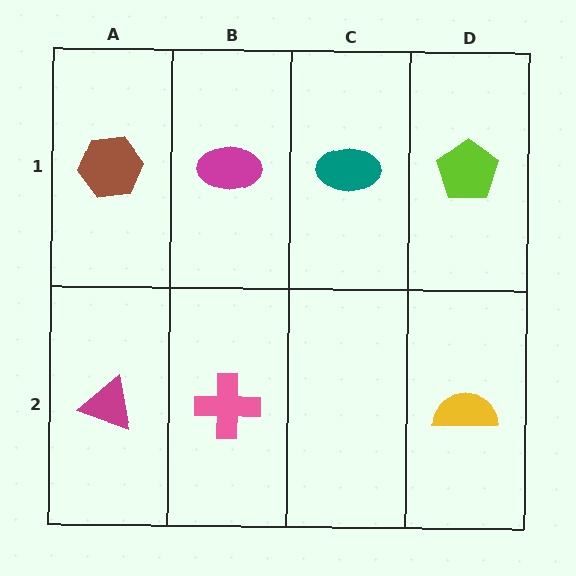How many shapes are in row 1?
4 shapes.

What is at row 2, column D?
A yellow semicircle.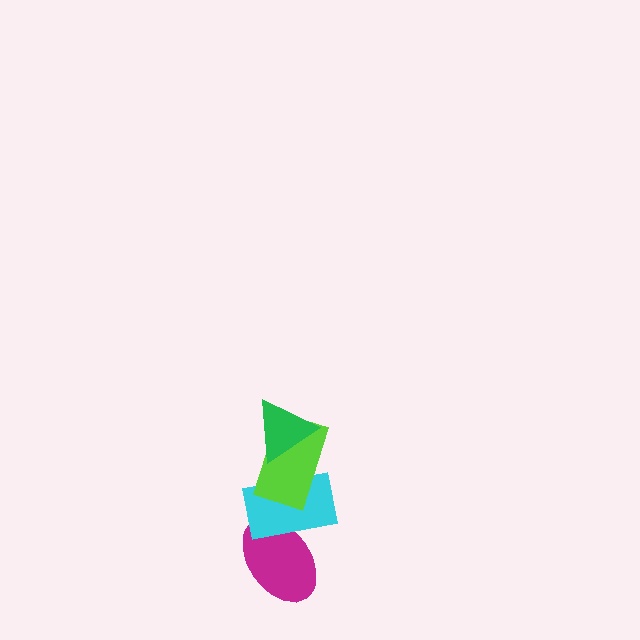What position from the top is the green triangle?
The green triangle is 1st from the top.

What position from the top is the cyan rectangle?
The cyan rectangle is 3rd from the top.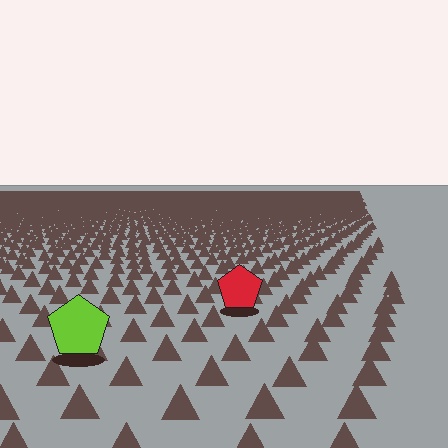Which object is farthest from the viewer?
The red pentagon is farthest from the viewer. It appears smaller and the ground texture around it is denser.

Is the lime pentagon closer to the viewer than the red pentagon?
Yes. The lime pentagon is closer — you can tell from the texture gradient: the ground texture is coarser near it.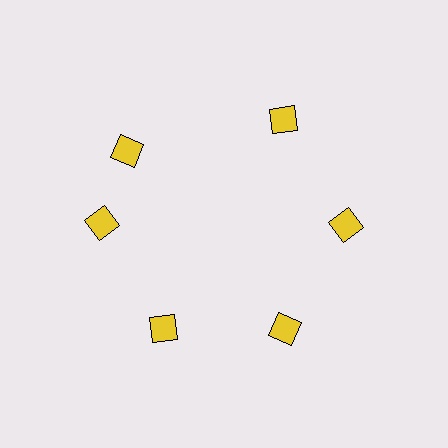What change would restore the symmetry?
The symmetry would be restored by rotating it back into even spacing with its neighbors so that all 6 diamonds sit at equal angles and equal distance from the center.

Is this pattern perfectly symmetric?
No. The 6 yellow diamonds are arranged in a ring, but one element near the 11 o'clock position is rotated out of alignment along the ring, breaking the 6-fold rotational symmetry.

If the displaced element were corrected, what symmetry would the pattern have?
It would have 6-fold rotational symmetry — the pattern would map onto itself every 60 degrees.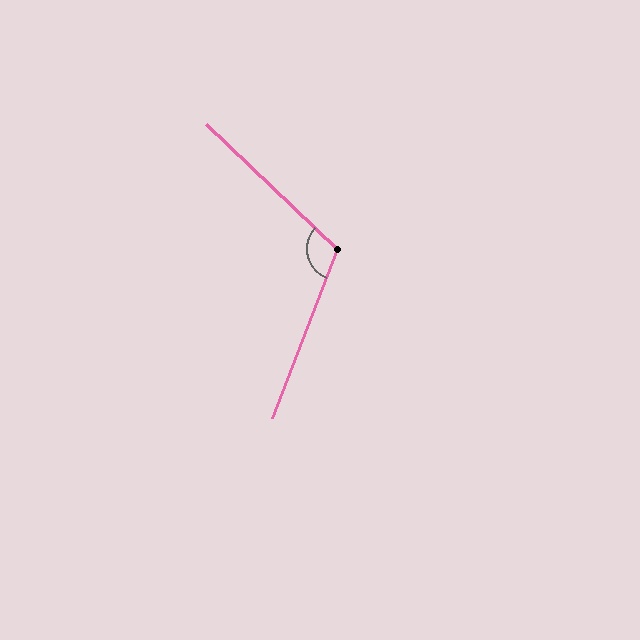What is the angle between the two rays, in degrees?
Approximately 112 degrees.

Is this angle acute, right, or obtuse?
It is obtuse.